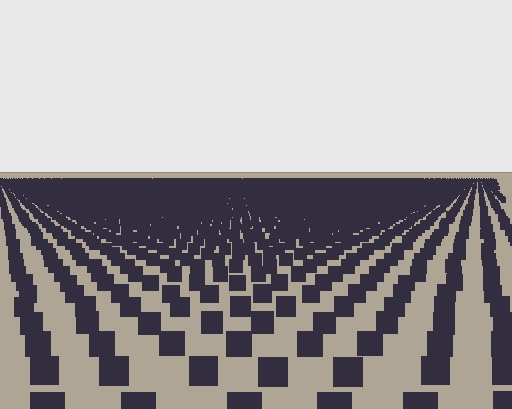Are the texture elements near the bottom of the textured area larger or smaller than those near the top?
Larger. Near the bottom, elements are closer to the viewer and appear at a bigger on-screen size.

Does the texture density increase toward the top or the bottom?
Density increases toward the top.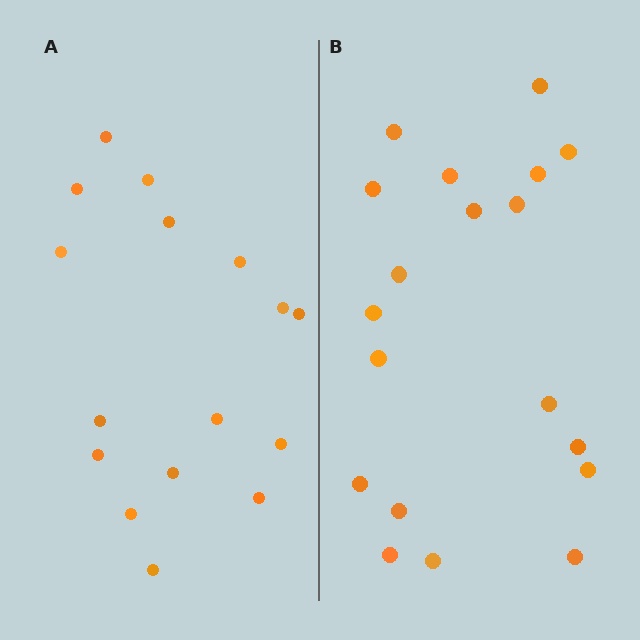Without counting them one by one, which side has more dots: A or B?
Region B (the right region) has more dots.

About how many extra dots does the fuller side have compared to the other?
Region B has just a few more — roughly 2 or 3 more dots than region A.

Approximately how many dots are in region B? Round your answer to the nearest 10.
About 20 dots. (The exact count is 19, which rounds to 20.)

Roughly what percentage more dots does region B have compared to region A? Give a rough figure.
About 20% more.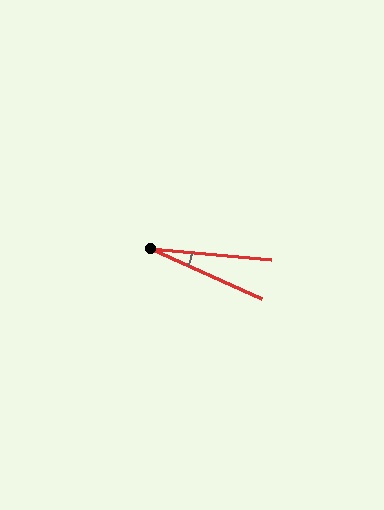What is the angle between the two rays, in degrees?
Approximately 19 degrees.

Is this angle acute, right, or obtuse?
It is acute.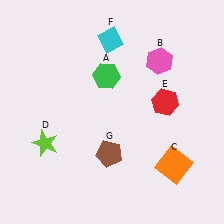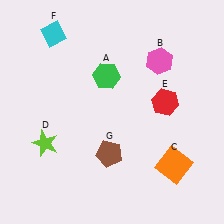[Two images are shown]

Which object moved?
The cyan diamond (F) moved left.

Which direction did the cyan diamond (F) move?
The cyan diamond (F) moved left.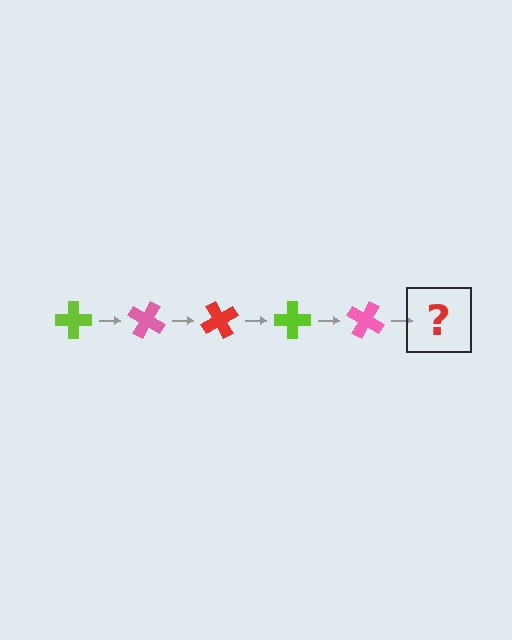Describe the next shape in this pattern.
It should be a red cross, rotated 150 degrees from the start.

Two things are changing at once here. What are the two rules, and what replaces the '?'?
The two rules are that it rotates 30 degrees each step and the color cycles through lime, pink, and red. The '?' should be a red cross, rotated 150 degrees from the start.